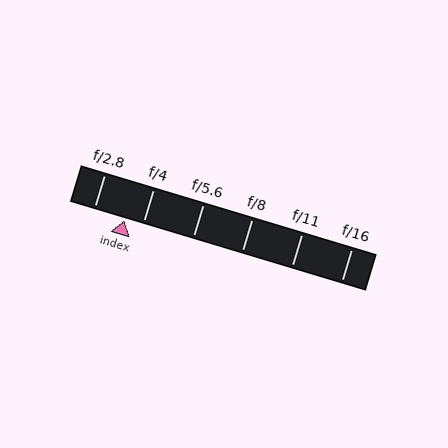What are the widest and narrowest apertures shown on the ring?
The widest aperture shown is f/2.8 and the narrowest is f/16.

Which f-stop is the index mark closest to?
The index mark is closest to f/4.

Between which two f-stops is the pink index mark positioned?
The index mark is between f/2.8 and f/4.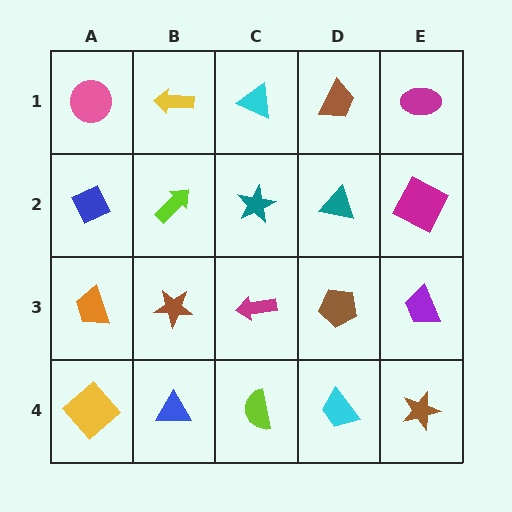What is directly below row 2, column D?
A brown pentagon.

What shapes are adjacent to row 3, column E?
A magenta square (row 2, column E), a brown star (row 4, column E), a brown pentagon (row 3, column D).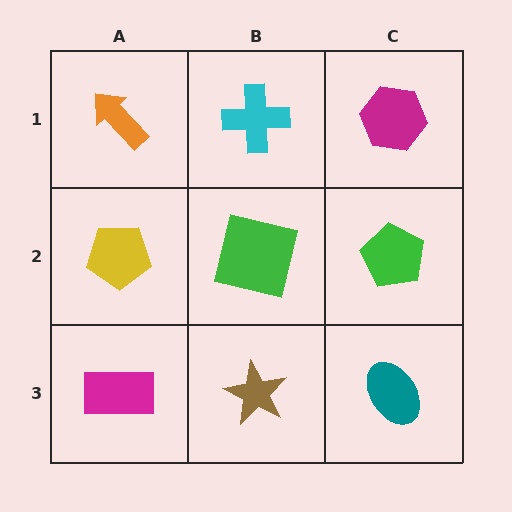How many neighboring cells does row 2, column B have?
4.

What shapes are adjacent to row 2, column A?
An orange arrow (row 1, column A), a magenta rectangle (row 3, column A), a green square (row 2, column B).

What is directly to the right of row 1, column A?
A cyan cross.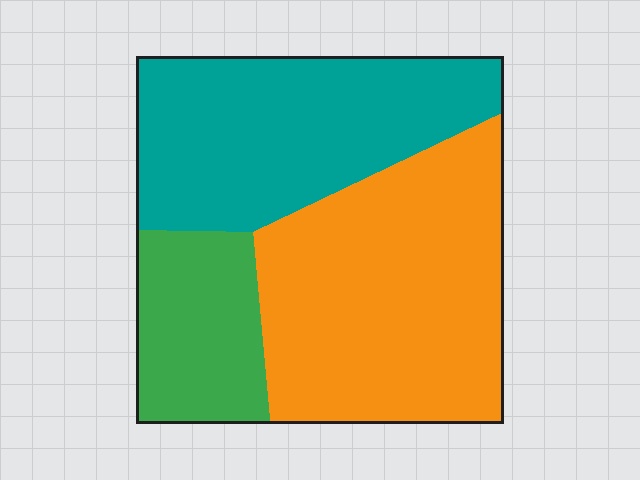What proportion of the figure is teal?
Teal takes up about three eighths (3/8) of the figure.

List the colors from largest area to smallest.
From largest to smallest: orange, teal, green.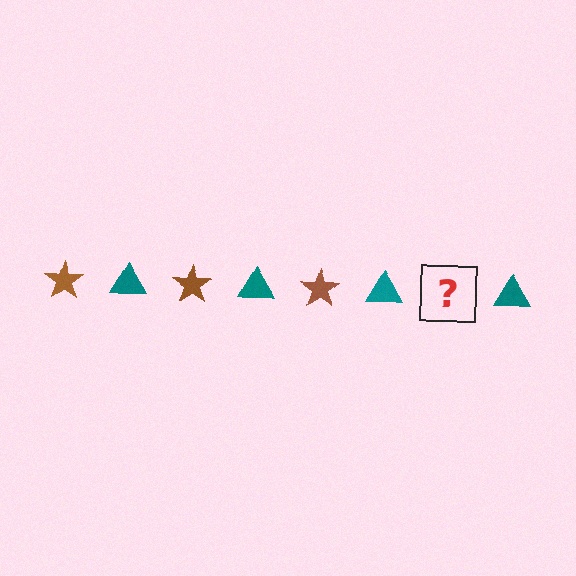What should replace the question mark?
The question mark should be replaced with a brown star.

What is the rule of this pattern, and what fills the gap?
The rule is that the pattern alternates between brown star and teal triangle. The gap should be filled with a brown star.